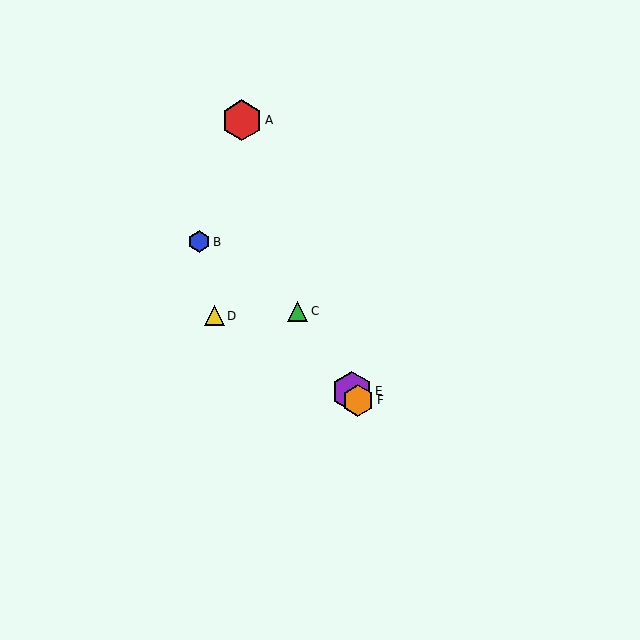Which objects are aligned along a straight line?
Objects C, E, F are aligned along a straight line.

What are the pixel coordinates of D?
Object D is at (214, 316).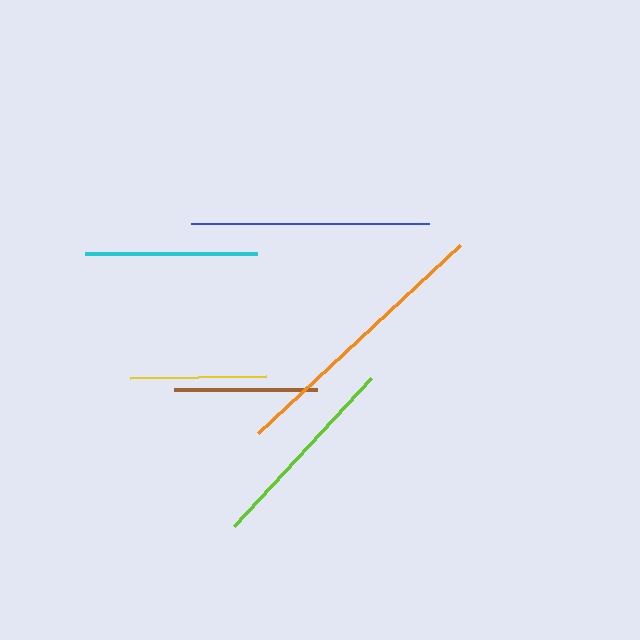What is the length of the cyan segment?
The cyan segment is approximately 173 pixels long.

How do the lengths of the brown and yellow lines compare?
The brown and yellow lines are approximately the same length.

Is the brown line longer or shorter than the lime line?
The lime line is longer than the brown line.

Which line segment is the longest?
The orange line is the longest at approximately 276 pixels.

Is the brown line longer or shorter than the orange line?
The orange line is longer than the brown line.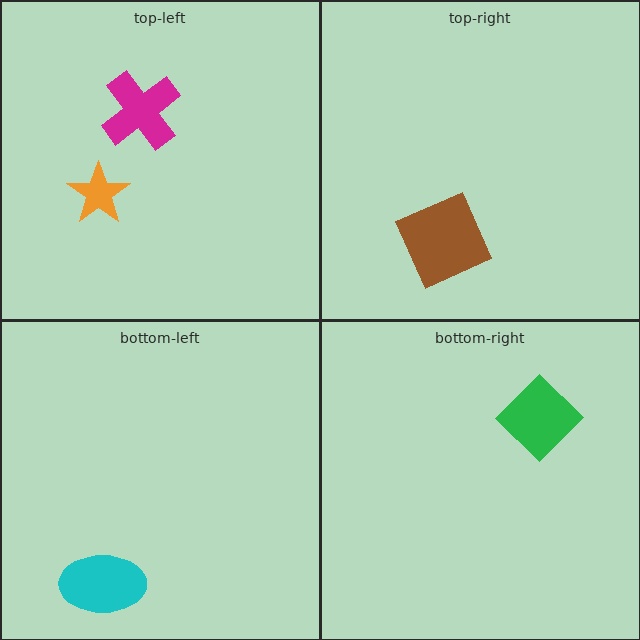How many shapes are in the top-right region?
1.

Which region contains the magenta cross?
The top-left region.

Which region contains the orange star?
The top-left region.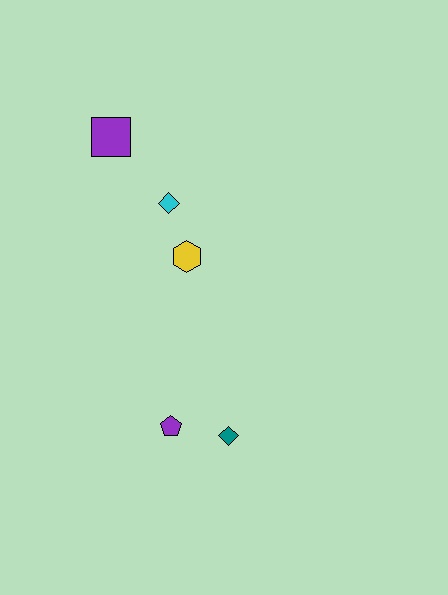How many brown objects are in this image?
There are no brown objects.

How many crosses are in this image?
There are no crosses.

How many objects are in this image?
There are 5 objects.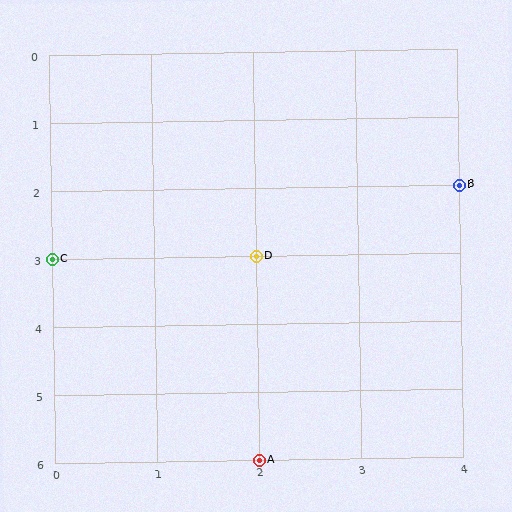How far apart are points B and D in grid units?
Points B and D are 2 columns and 1 row apart (about 2.2 grid units diagonally).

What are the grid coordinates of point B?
Point B is at grid coordinates (4, 2).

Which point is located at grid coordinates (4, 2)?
Point B is at (4, 2).